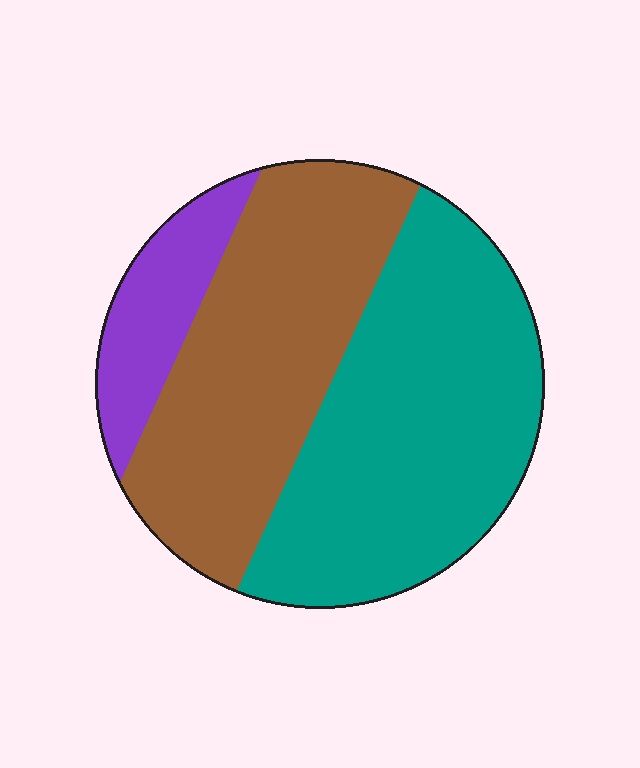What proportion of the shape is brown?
Brown takes up about two fifths (2/5) of the shape.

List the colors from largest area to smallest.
From largest to smallest: teal, brown, purple.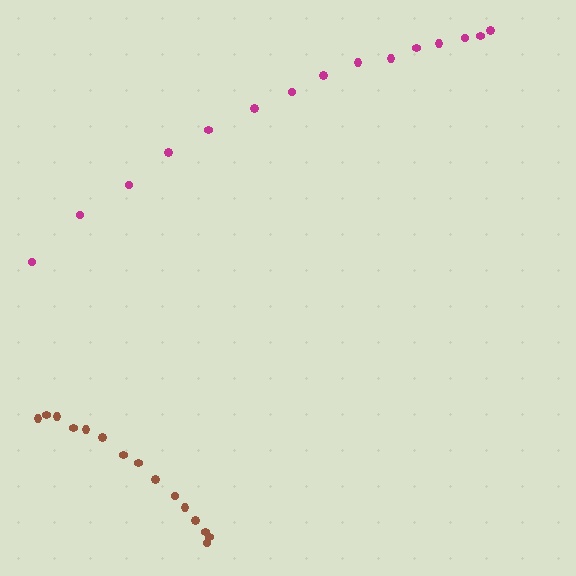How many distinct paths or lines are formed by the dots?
There are 2 distinct paths.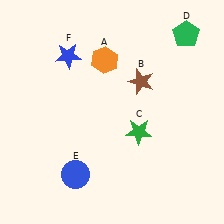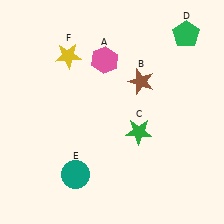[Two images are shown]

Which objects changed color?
A changed from orange to pink. E changed from blue to teal. F changed from blue to yellow.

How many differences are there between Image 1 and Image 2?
There are 3 differences between the two images.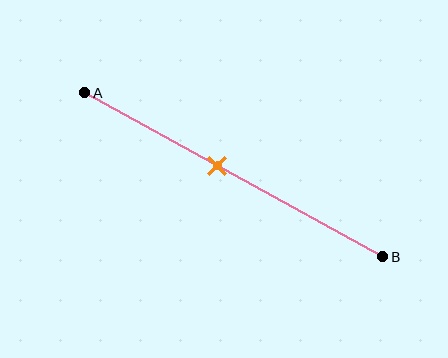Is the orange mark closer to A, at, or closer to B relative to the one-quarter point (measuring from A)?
The orange mark is closer to point B than the one-quarter point of segment AB.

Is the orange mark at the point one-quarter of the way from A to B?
No, the mark is at about 45% from A, not at the 25% one-quarter point.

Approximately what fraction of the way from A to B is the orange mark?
The orange mark is approximately 45% of the way from A to B.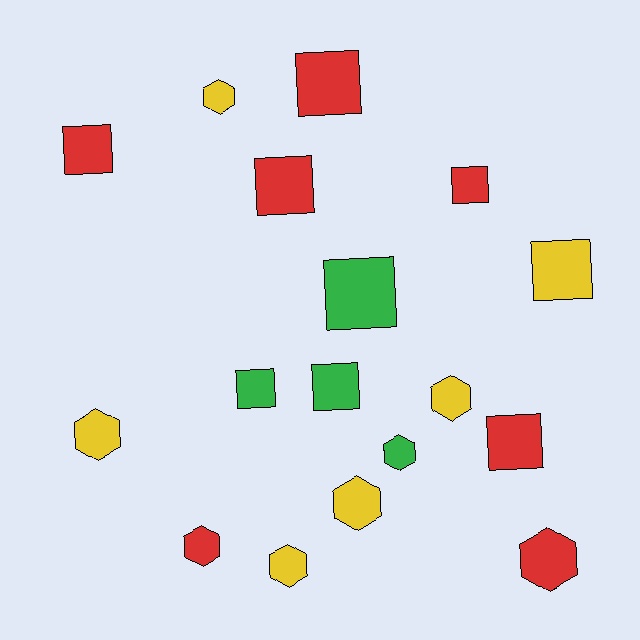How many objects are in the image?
There are 17 objects.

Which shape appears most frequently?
Square, with 9 objects.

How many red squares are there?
There are 5 red squares.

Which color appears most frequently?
Red, with 7 objects.